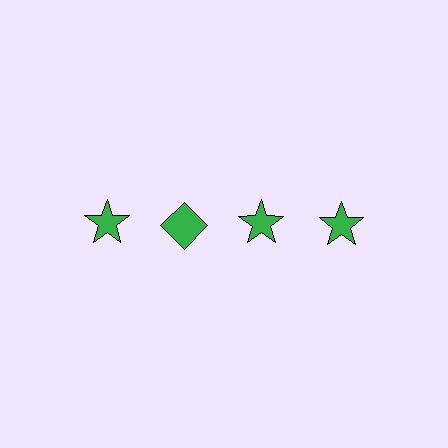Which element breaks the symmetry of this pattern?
The green diamond in the top row, second from left column breaks the symmetry. All other shapes are green stars.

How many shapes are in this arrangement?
There are 4 shapes arranged in a grid pattern.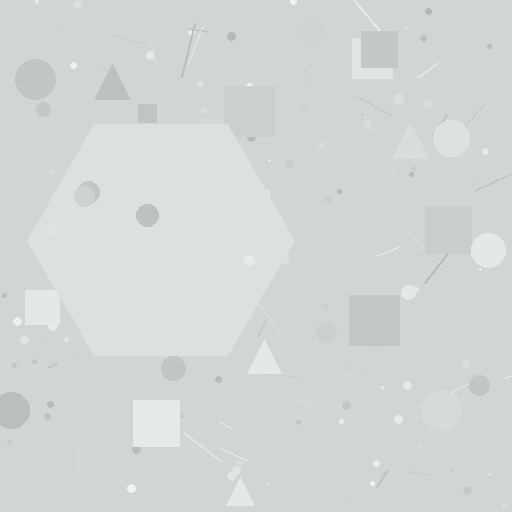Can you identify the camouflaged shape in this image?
The camouflaged shape is a hexagon.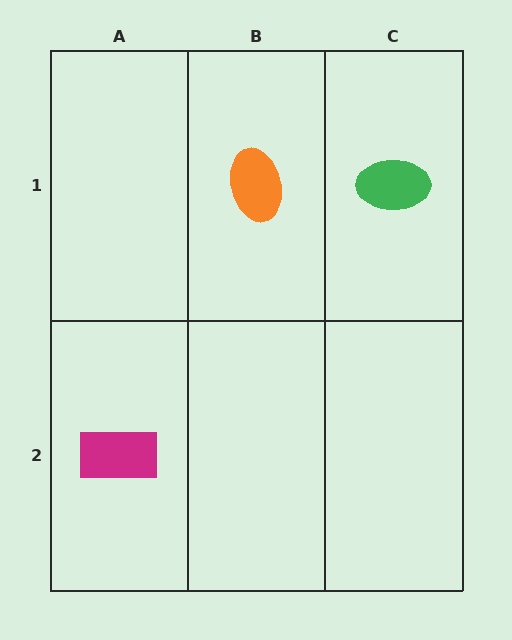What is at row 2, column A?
A magenta rectangle.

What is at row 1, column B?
An orange ellipse.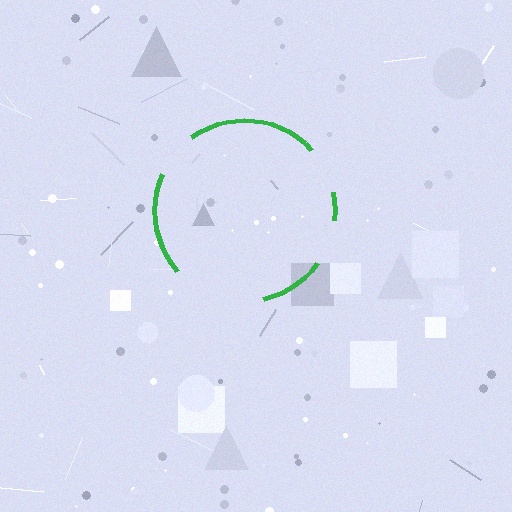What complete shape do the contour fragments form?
The contour fragments form a circle.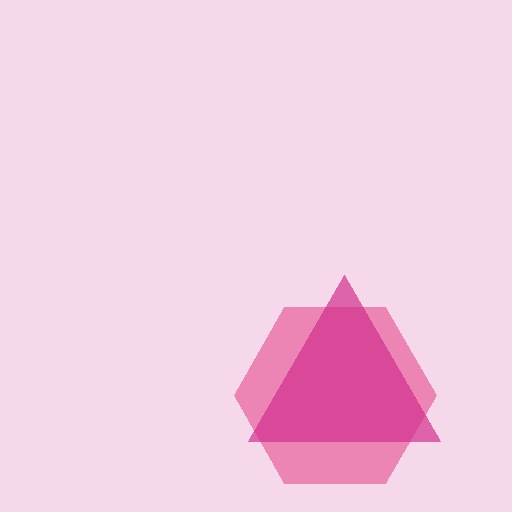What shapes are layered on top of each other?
The layered shapes are: a pink hexagon, a magenta triangle.